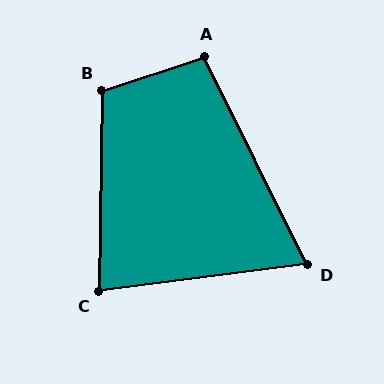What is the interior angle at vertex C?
Approximately 82 degrees (acute).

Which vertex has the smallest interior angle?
D, at approximately 71 degrees.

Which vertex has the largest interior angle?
B, at approximately 109 degrees.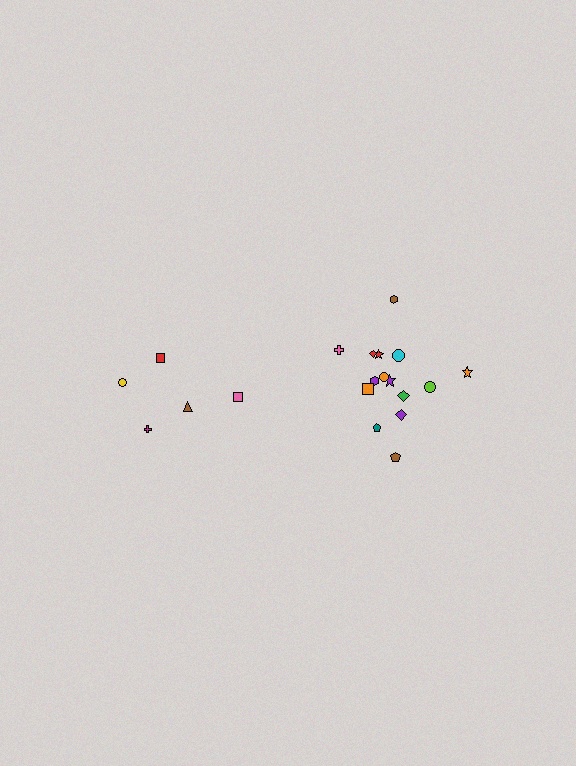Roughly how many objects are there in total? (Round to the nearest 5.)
Roughly 20 objects in total.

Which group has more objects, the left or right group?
The right group.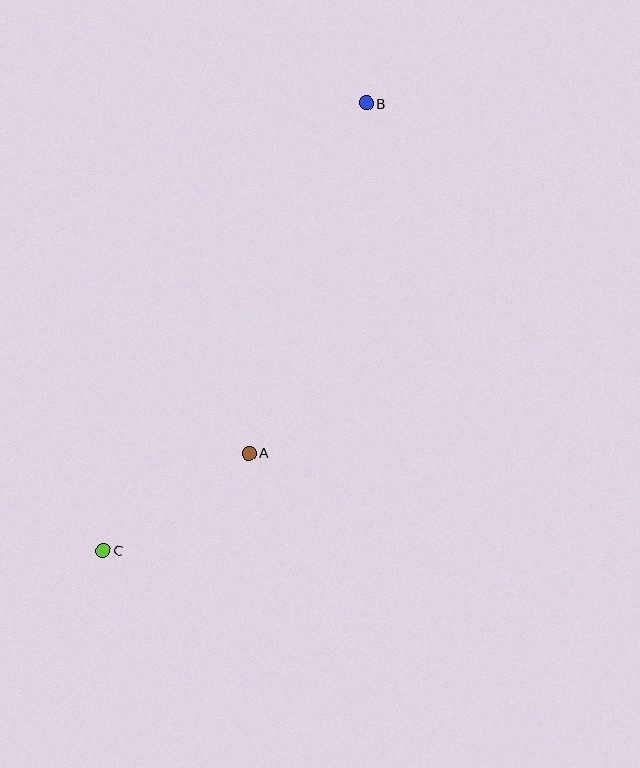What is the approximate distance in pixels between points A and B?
The distance between A and B is approximately 369 pixels.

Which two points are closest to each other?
Points A and C are closest to each other.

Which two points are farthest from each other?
Points B and C are farthest from each other.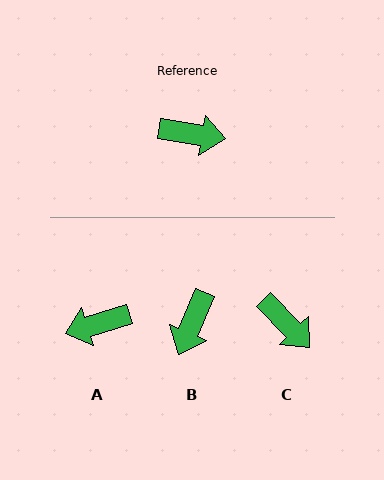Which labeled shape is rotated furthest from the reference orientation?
A, about 154 degrees away.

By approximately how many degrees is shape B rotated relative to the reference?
Approximately 104 degrees clockwise.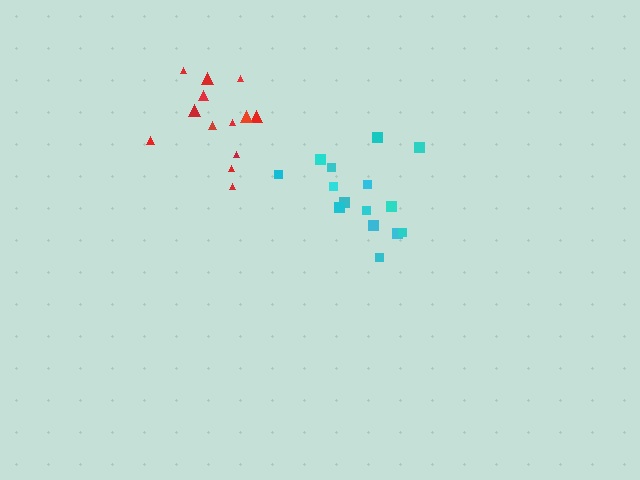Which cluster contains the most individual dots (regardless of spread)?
Cyan (15).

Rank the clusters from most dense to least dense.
cyan, red.